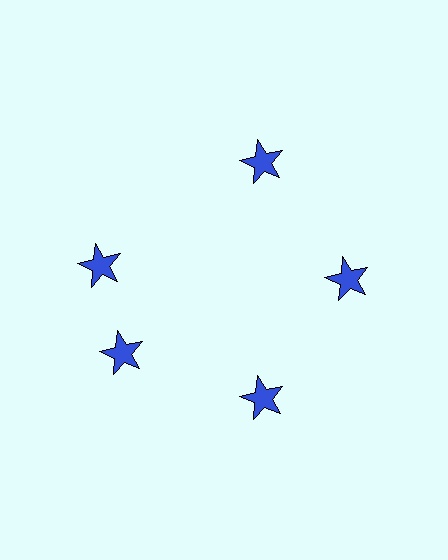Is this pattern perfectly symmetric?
No. The 5 blue stars are arranged in a ring, but one element near the 10 o'clock position is rotated out of alignment along the ring, breaking the 5-fold rotational symmetry.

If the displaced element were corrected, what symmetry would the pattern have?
It would have 5-fold rotational symmetry — the pattern would map onto itself every 72 degrees.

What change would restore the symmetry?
The symmetry would be restored by rotating it back into even spacing with its neighbors so that all 5 stars sit at equal angles and equal distance from the center.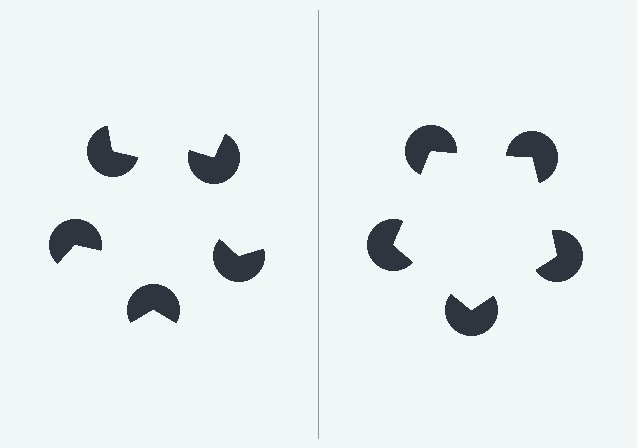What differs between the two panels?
The pac-man discs are positioned identically on both sides; only the wedge orientations differ. On the right they align to a pentagon; on the left they are misaligned.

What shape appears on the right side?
An illusory pentagon.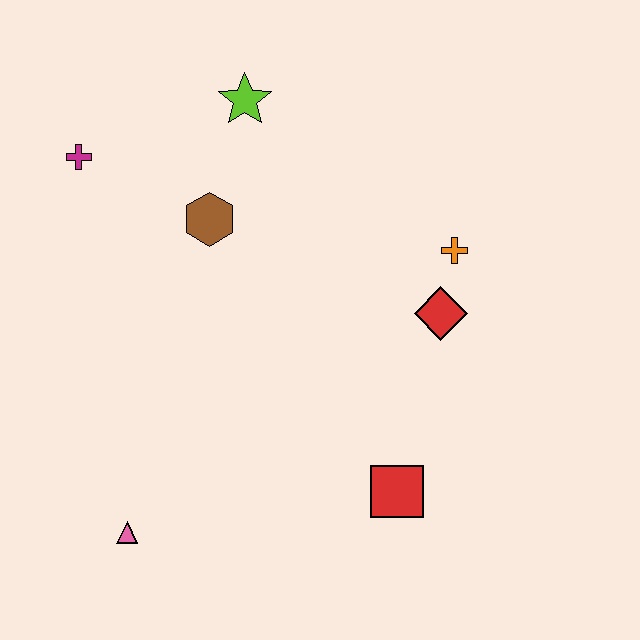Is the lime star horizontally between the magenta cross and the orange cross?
Yes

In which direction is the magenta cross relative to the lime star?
The magenta cross is to the left of the lime star.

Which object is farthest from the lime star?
The pink triangle is farthest from the lime star.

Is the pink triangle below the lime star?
Yes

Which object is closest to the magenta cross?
The brown hexagon is closest to the magenta cross.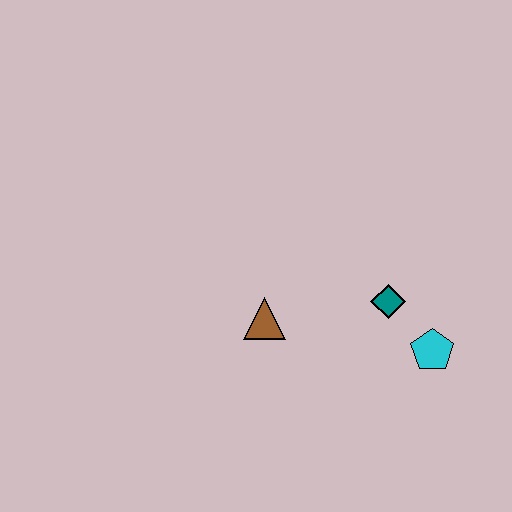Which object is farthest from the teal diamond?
The brown triangle is farthest from the teal diamond.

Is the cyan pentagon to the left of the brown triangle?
No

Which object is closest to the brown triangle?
The teal diamond is closest to the brown triangle.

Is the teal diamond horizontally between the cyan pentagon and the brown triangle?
Yes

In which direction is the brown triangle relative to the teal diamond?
The brown triangle is to the left of the teal diamond.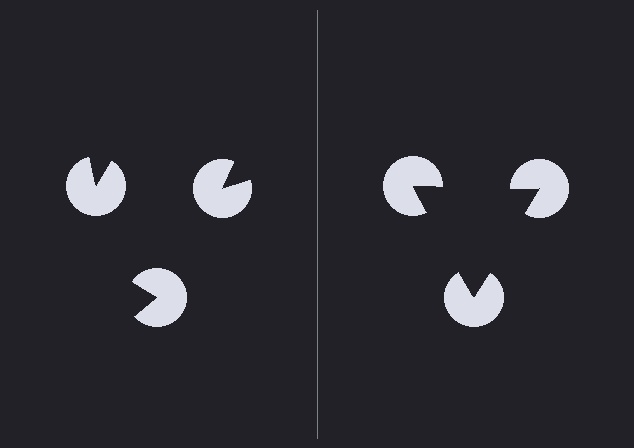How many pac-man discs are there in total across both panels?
6 — 3 on each side.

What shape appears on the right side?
An illusory triangle.